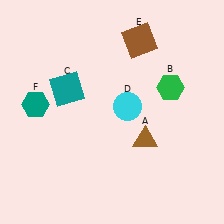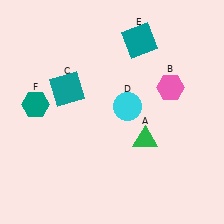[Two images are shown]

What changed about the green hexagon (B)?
In Image 1, B is green. In Image 2, it changed to pink.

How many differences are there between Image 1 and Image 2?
There are 3 differences between the two images.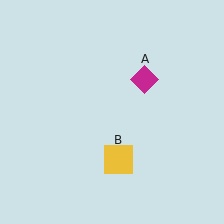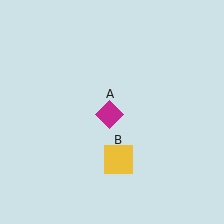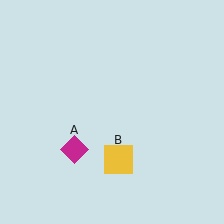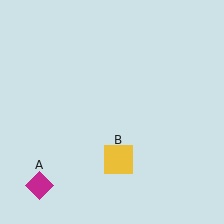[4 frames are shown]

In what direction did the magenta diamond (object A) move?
The magenta diamond (object A) moved down and to the left.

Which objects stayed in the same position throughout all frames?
Yellow square (object B) remained stationary.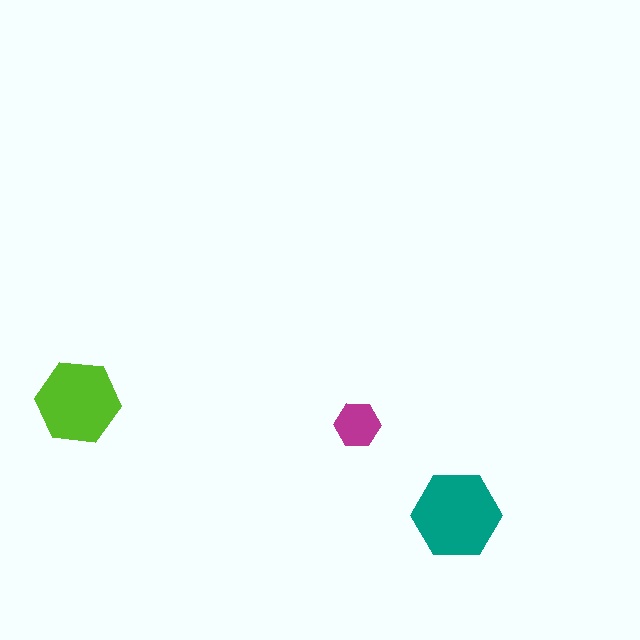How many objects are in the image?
There are 3 objects in the image.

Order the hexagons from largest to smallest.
the teal one, the lime one, the magenta one.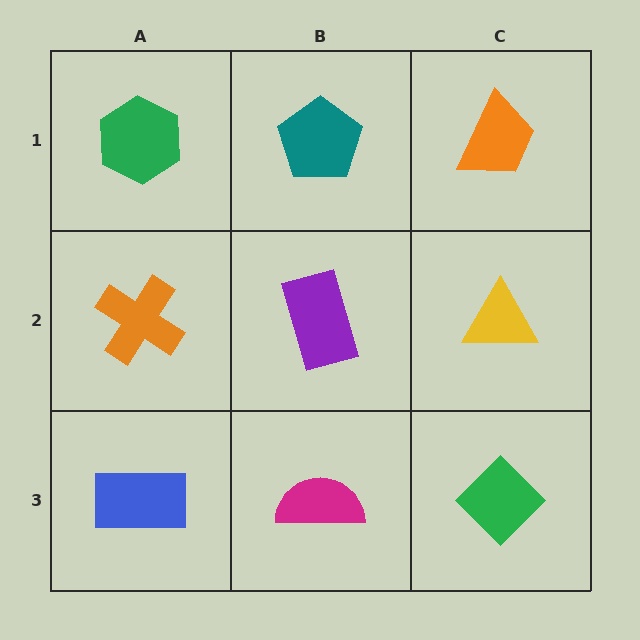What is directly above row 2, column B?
A teal pentagon.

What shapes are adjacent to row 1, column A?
An orange cross (row 2, column A), a teal pentagon (row 1, column B).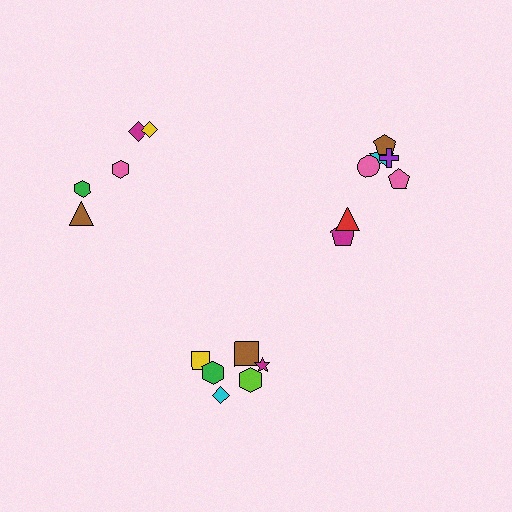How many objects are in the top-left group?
There are 5 objects.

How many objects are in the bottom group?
There are 6 objects.